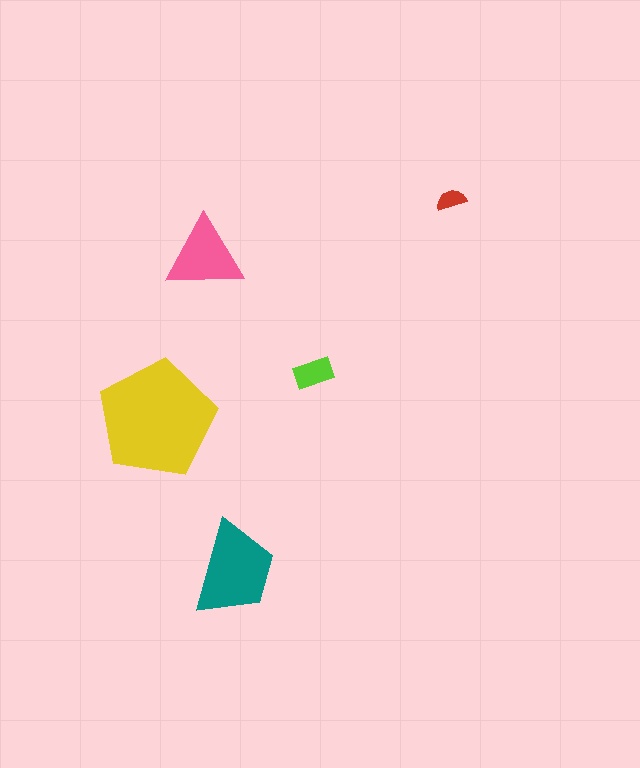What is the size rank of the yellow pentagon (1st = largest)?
1st.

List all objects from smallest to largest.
The red semicircle, the lime rectangle, the pink triangle, the teal trapezoid, the yellow pentagon.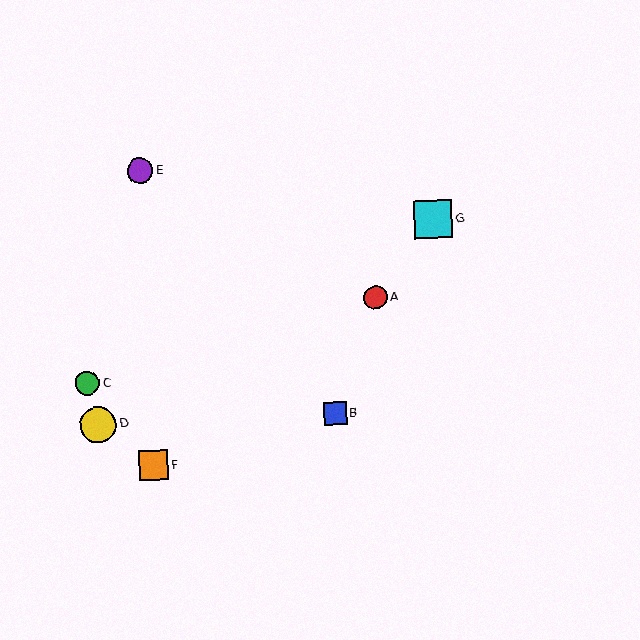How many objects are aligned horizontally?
2 objects (B, D) are aligned horizontally.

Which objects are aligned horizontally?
Objects B, D are aligned horizontally.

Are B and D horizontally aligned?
Yes, both are at y≈414.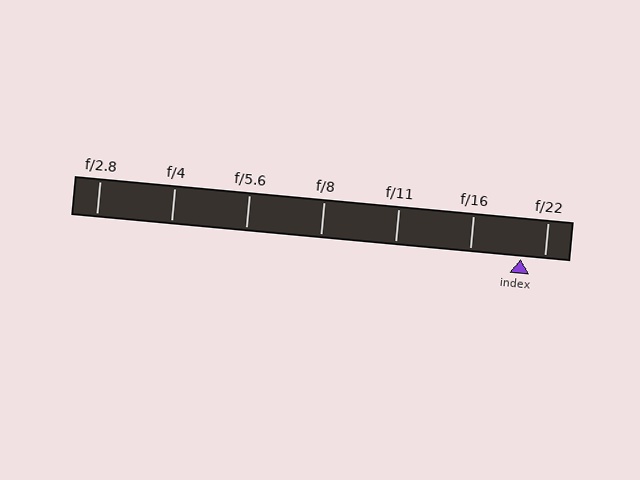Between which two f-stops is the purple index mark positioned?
The index mark is between f/16 and f/22.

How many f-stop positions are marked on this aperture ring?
There are 7 f-stop positions marked.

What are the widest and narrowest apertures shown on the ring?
The widest aperture shown is f/2.8 and the narrowest is f/22.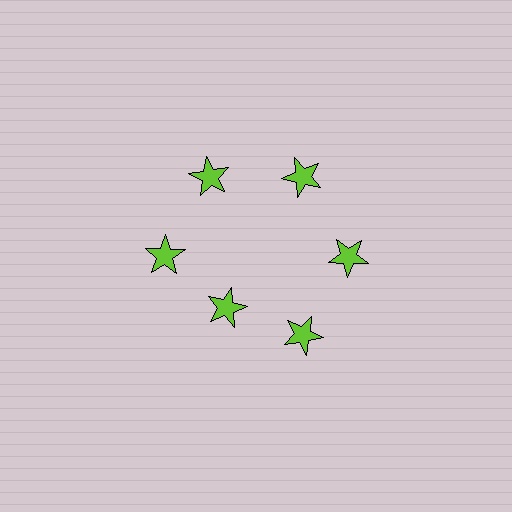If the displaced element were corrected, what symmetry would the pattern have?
It would have 6-fold rotational symmetry — the pattern would map onto itself every 60 degrees.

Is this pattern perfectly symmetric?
No. The 6 lime stars are arranged in a ring, but one element near the 7 o'clock position is pulled inward toward the center, breaking the 6-fold rotational symmetry.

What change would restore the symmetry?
The symmetry would be restored by moving it outward, back onto the ring so that all 6 stars sit at equal angles and equal distance from the center.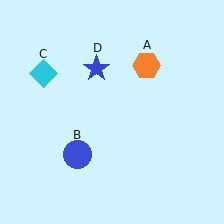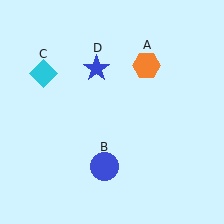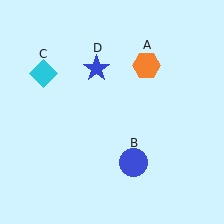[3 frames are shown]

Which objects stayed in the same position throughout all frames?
Orange hexagon (object A) and cyan diamond (object C) and blue star (object D) remained stationary.